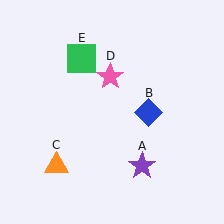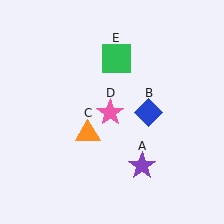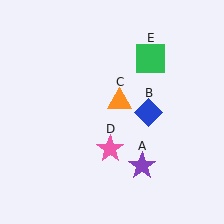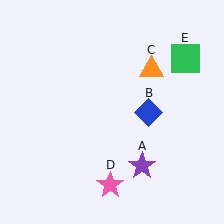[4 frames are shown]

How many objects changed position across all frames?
3 objects changed position: orange triangle (object C), pink star (object D), green square (object E).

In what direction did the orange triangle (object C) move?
The orange triangle (object C) moved up and to the right.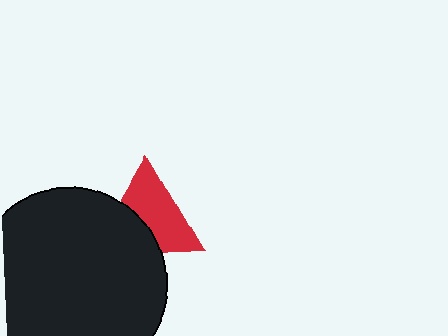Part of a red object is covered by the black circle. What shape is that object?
It is a triangle.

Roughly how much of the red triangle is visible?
About half of it is visible (roughly 62%).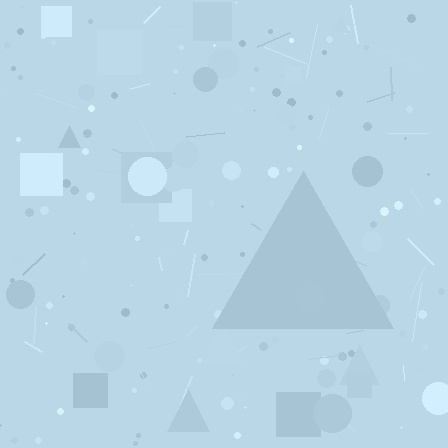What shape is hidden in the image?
A triangle is hidden in the image.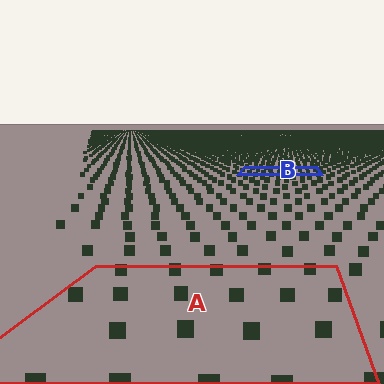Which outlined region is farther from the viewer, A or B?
Region B is farther from the viewer — the texture elements inside it appear smaller and more densely packed.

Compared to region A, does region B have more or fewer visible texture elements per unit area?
Region B has more texture elements per unit area — they are packed more densely because it is farther away.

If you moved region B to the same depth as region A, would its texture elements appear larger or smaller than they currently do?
They would appear larger. At a closer depth, the same texture elements are projected at a bigger on-screen size.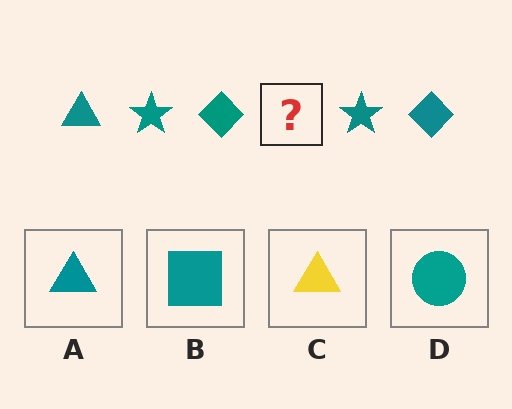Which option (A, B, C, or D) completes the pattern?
A.